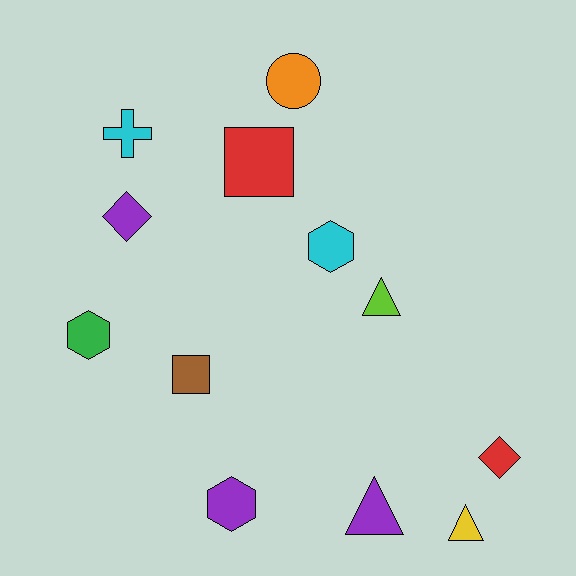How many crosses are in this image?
There is 1 cross.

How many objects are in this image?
There are 12 objects.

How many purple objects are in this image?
There are 3 purple objects.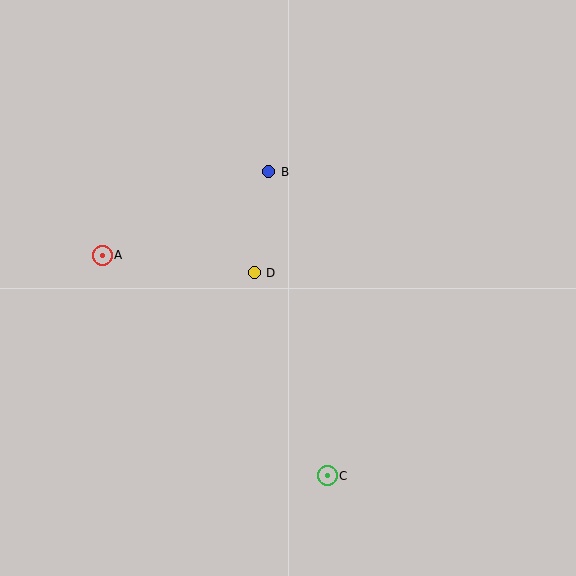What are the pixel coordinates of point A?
Point A is at (102, 255).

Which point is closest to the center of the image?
Point D at (254, 273) is closest to the center.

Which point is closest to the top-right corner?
Point B is closest to the top-right corner.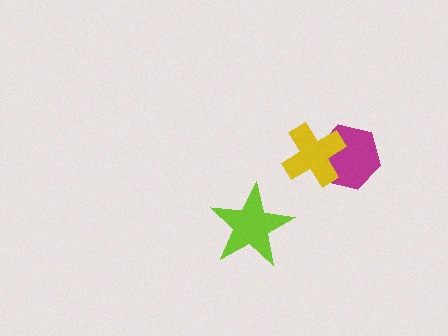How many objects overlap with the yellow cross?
1 object overlaps with the yellow cross.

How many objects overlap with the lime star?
0 objects overlap with the lime star.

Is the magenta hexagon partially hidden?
Yes, it is partially covered by another shape.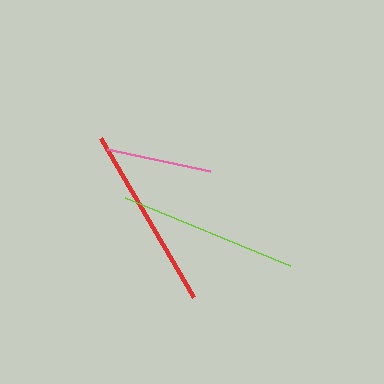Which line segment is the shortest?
The pink line is the shortest at approximately 106 pixels.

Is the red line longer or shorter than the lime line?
The red line is longer than the lime line.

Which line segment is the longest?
The red line is the longest at approximately 184 pixels.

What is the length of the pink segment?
The pink segment is approximately 106 pixels long.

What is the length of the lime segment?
The lime segment is approximately 178 pixels long.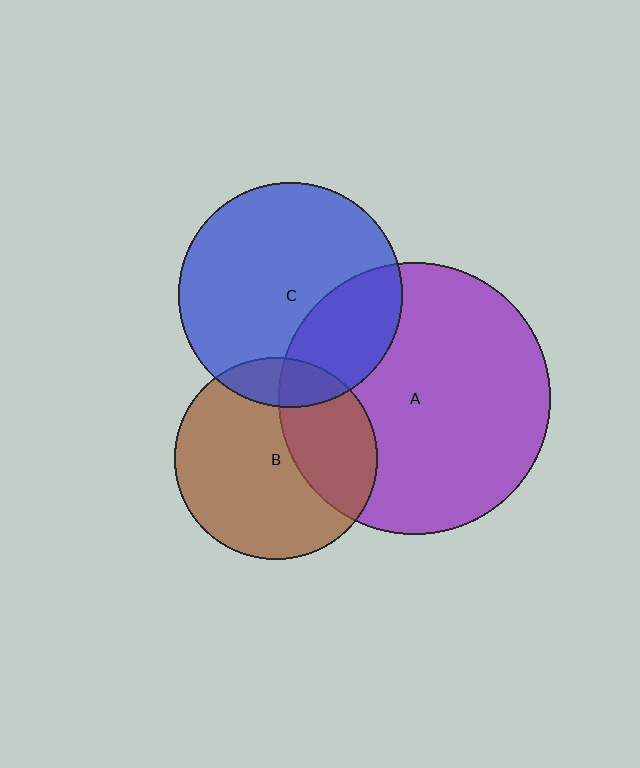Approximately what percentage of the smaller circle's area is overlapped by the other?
Approximately 30%.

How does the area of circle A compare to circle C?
Approximately 1.5 times.